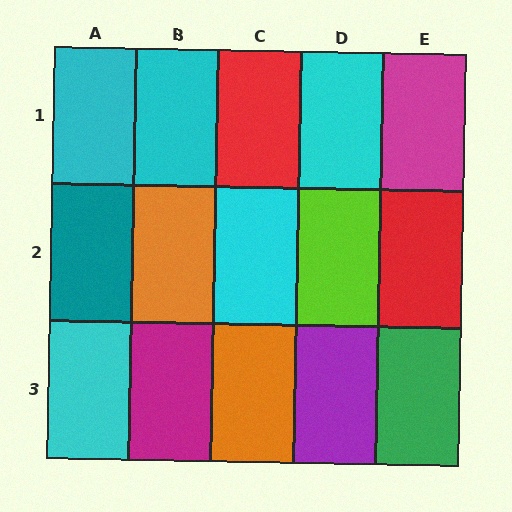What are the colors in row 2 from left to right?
Teal, orange, cyan, lime, red.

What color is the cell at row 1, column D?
Cyan.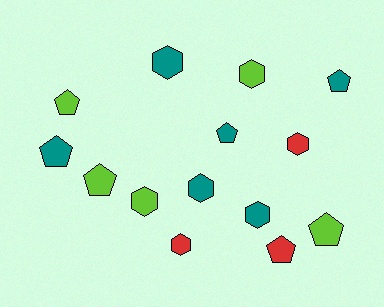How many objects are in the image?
There are 14 objects.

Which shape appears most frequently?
Hexagon, with 7 objects.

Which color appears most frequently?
Teal, with 6 objects.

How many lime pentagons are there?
There are 3 lime pentagons.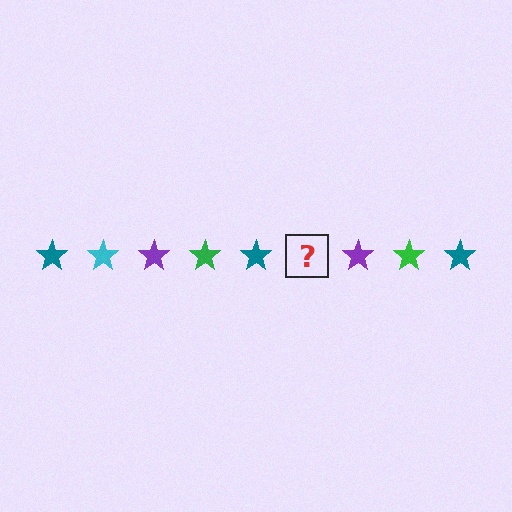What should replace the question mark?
The question mark should be replaced with a cyan star.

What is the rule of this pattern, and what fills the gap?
The rule is that the pattern cycles through teal, cyan, purple, green stars. The gap should be filled with a cyan star.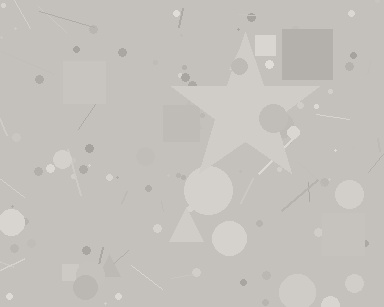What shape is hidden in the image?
A star is hidden in the image.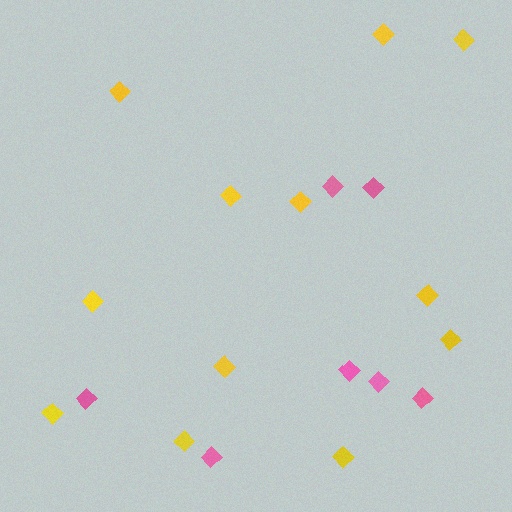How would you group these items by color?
There are 2 groups: one group of yellow diamonds (12) and one group of pink diamonds (7).